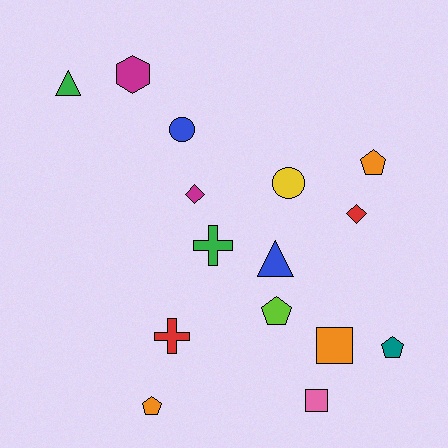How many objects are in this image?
There are 15 objects.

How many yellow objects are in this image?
There is 1 yellow object.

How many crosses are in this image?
There are 2 crosses.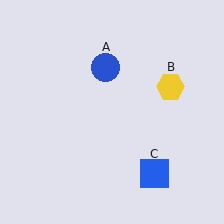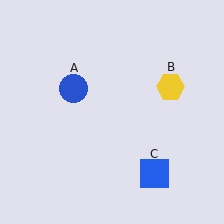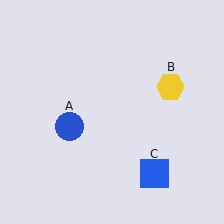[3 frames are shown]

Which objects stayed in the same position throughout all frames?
Yellow hexagon (object B) and blue square (object C) remained stationary.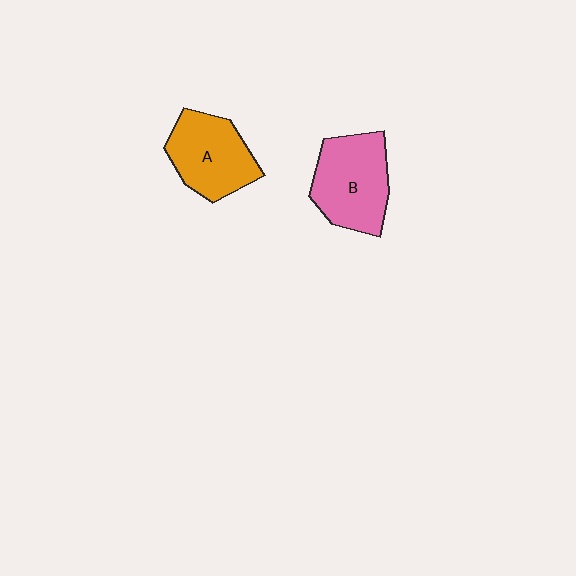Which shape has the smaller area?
Shape A (orange).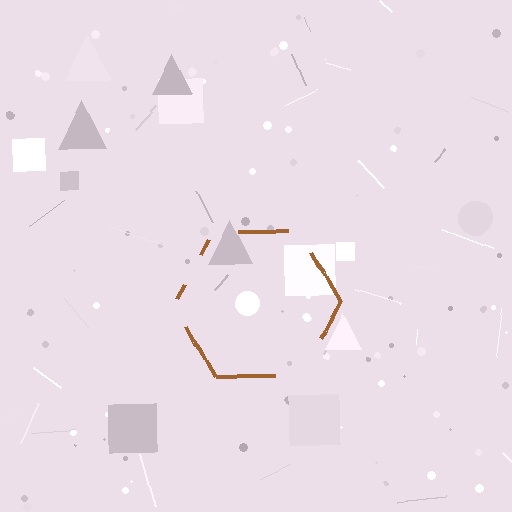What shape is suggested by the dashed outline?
The dashed outline suggests a hexagon.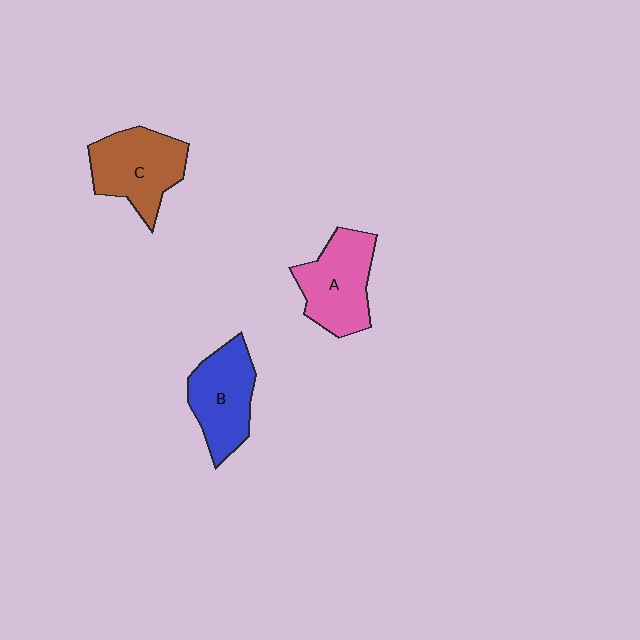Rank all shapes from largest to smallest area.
From largest to smallest: C (brown), A (pink), B (blue).